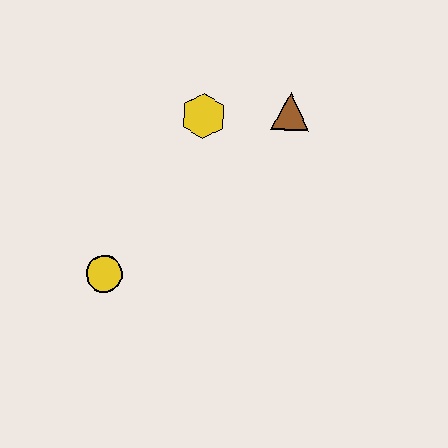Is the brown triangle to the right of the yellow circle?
Yes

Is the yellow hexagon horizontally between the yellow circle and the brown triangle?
Yes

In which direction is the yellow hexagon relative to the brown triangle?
The yellow hexagon is to the left of the brown triangle.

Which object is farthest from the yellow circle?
The brown triangle is farthest from the yellow circle.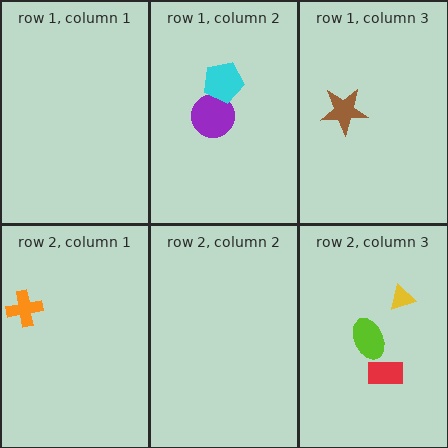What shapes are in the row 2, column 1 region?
The orange cross.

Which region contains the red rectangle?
The row 2, column 3 region.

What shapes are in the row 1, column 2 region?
The purple circle, the cyan pentagon.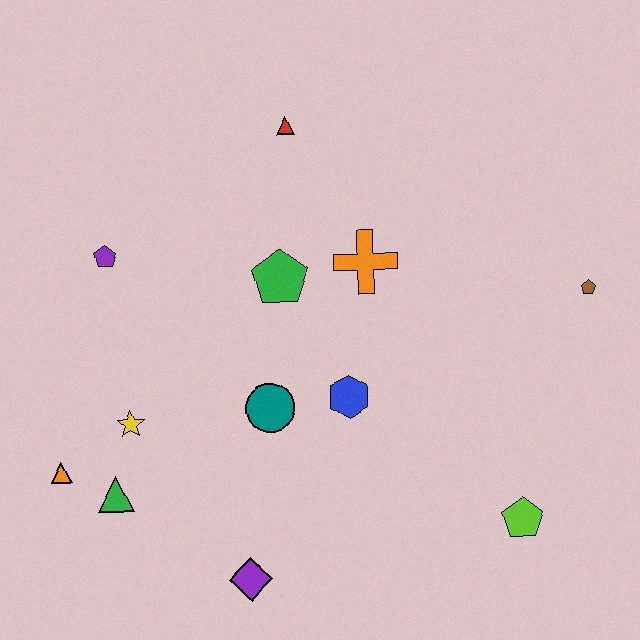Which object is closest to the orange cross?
The green pentagon is closest to the orange cross.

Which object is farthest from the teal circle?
The brown pentagon is farthest from the teal circle.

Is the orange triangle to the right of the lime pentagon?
No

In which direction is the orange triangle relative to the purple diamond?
The orange triangle is to the left of the purple diamond.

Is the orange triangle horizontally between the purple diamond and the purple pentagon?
No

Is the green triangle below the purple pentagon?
Yes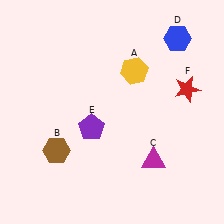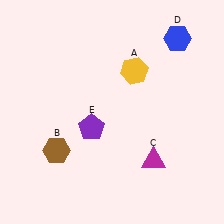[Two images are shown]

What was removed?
The red star (F) was removed in Image 2.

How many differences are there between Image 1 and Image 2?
There is 1 difference between the two images.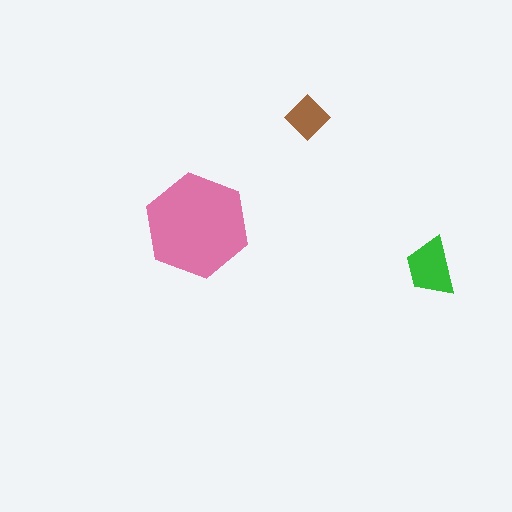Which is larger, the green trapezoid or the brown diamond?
The green trapezoid.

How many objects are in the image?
There are 3 objects in the image.